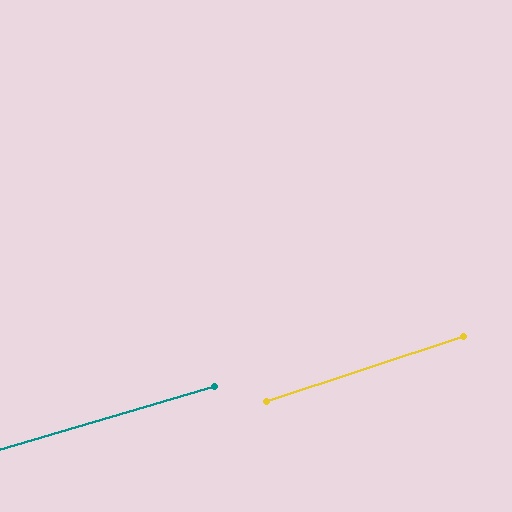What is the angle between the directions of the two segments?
Approximately 2 degrees.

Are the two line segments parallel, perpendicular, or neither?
Parallel — their directions differ by only 1.7°.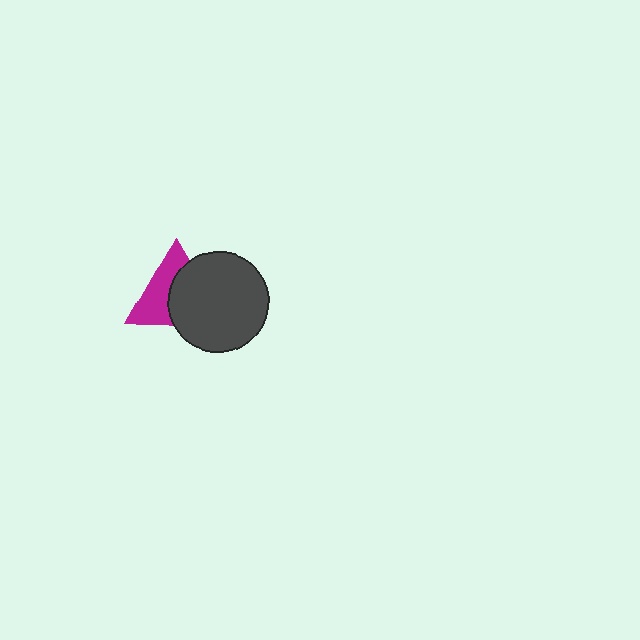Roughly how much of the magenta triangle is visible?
About half of it is visible (roughly 49%).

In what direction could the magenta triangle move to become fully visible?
The magenta triangle could move left. That would shift it out from behind the dark gray circle entirely.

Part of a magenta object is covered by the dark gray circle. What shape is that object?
It is a triangle.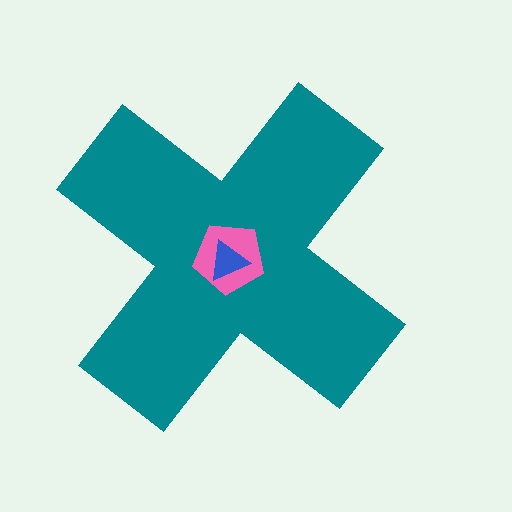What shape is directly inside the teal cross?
The pink pentagon.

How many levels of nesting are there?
3.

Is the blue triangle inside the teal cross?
Yes.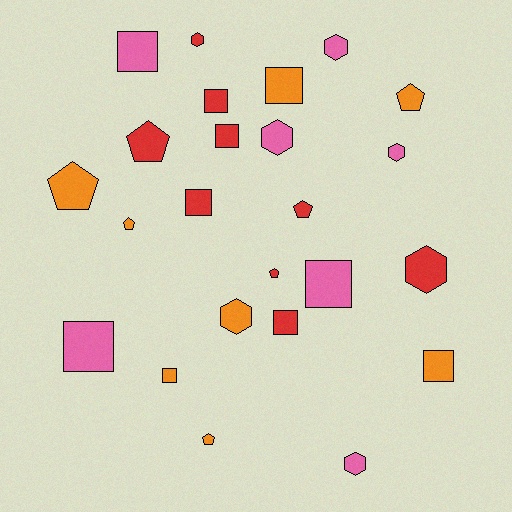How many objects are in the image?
There are 24 objects.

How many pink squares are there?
There are 3 pink squares.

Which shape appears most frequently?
Square, with 10 objects.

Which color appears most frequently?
Red, with 9 objects.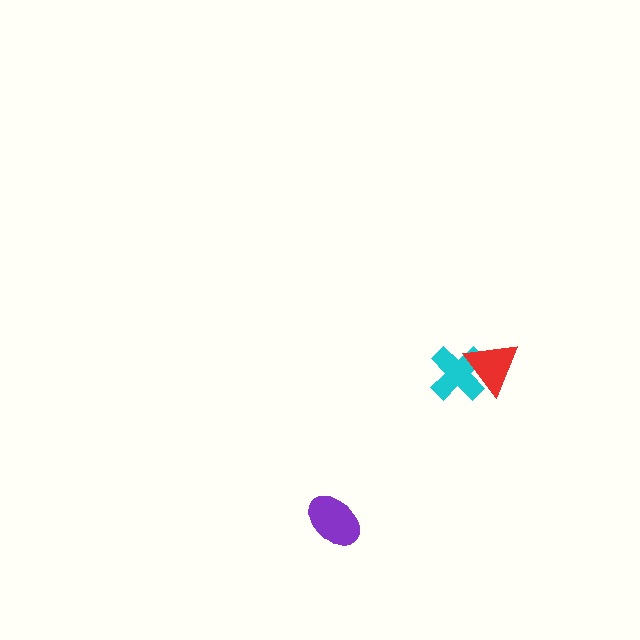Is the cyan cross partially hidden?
Yes, it is partially covered by another shape.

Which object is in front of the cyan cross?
The red triangle is in front of the cyan cross.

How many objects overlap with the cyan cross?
1 object overlaps with the cyan cross.